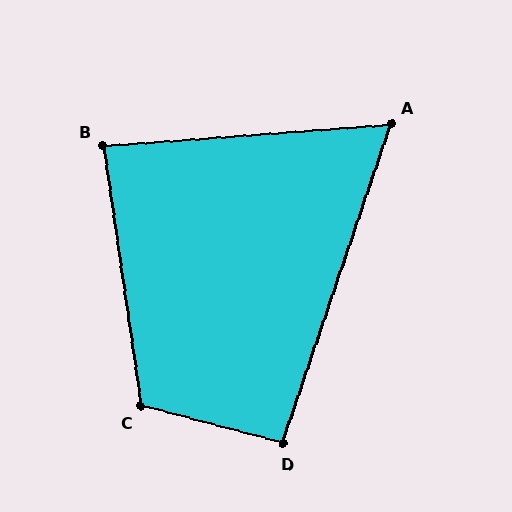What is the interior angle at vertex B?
Approximately 86 degrees (approximately right).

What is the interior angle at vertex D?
Approximately 94 degrees (approximately right).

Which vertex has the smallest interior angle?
A, at approximately 67 degrees.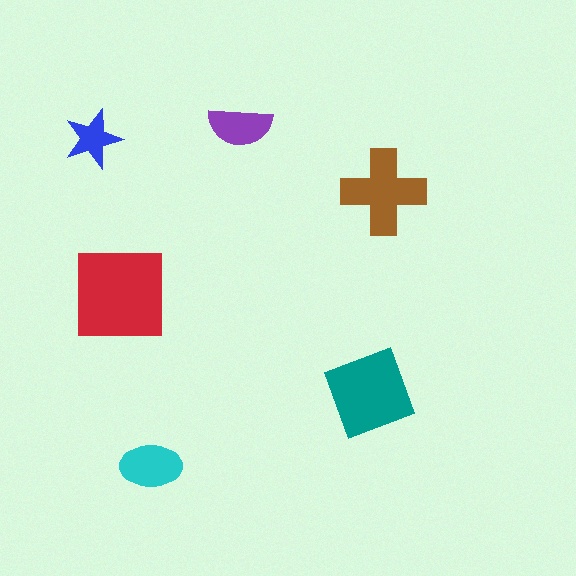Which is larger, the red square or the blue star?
The red square.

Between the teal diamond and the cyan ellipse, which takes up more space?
The teal diamond.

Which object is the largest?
The red square.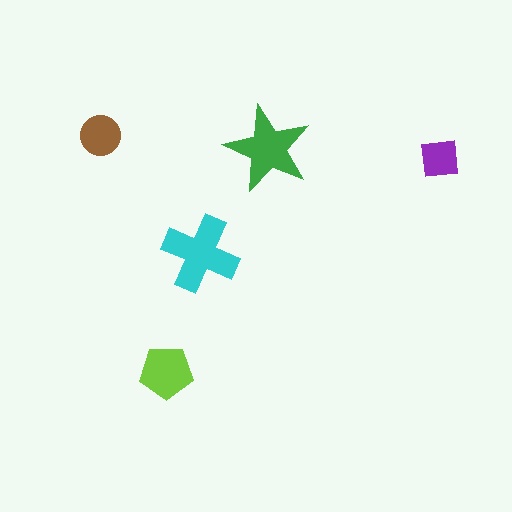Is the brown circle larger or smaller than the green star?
Smaller.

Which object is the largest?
The cyan cross.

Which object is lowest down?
The lime pentagon is bottommost.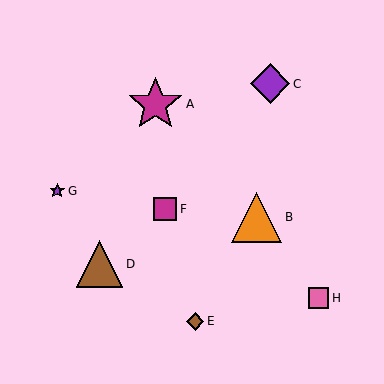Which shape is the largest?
The magenta star (labeled A) is the largest.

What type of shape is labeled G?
Shape G is a purple star.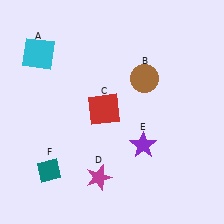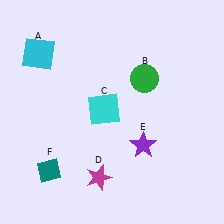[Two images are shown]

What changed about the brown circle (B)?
In Image 1, B is brown. In Image 2, it changed to green.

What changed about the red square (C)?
In Image 1, C is red. In Image 2, it changed to cyan.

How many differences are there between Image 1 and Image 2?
There are 2 differences between the two images.